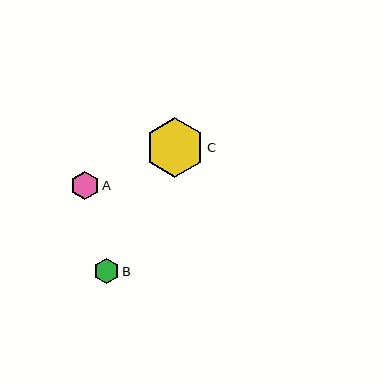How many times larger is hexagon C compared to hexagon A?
Hexagon C is approximately 2.1 times the size of hexagon A.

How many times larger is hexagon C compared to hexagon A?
Hexagon C is approximately 2.1 times the size of hexagon A.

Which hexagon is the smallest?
Hexagon B is the smallest with a size of approximately 25 pixels.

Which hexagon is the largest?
Hexagon C is the largest with a size of approximately 59 pixels.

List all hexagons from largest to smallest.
From largest to smallest: C, A, B.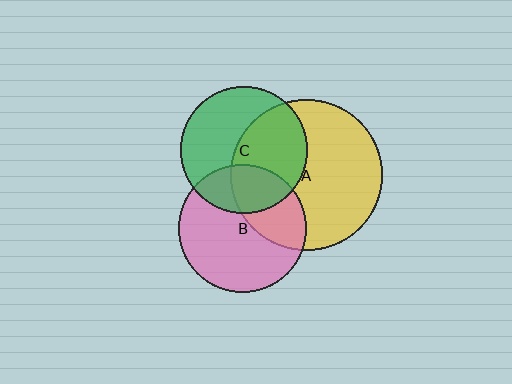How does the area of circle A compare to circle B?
Approximately 1.4 times.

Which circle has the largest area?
Circle A (yellow).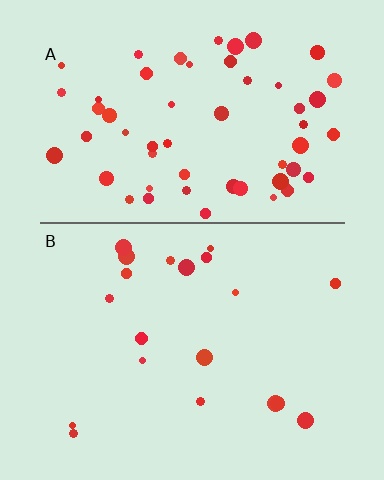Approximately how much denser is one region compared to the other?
Approximately 2.9× — region A over region B.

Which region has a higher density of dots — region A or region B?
A (the top).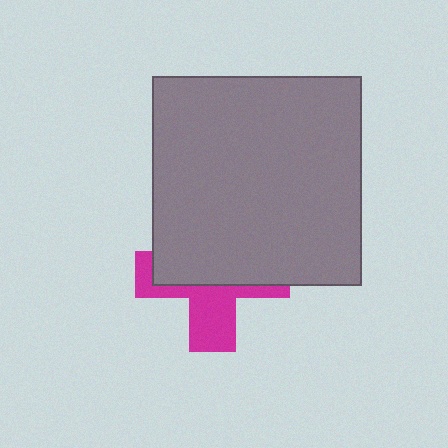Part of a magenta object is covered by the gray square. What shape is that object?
It is a cross.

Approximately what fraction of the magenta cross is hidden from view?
Roughly 60% of the magenta cross is hidden behind the gray square.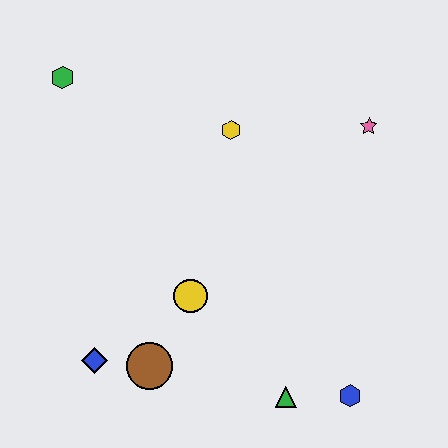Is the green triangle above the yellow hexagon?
No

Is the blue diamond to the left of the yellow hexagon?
Yes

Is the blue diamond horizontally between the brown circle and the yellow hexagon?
No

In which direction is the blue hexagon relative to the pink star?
The blue hexagon is below the pink star.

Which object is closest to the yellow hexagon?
The pink star is closest to the yellow hexagon.